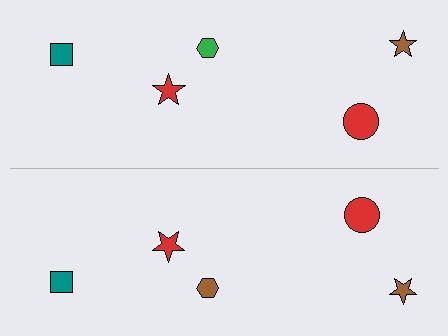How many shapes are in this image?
There are 10 shapes in this image.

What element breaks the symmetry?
The brown hexagon on the bottom side breaks the symmetry — its mirror counterpart is green.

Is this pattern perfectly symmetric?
No, the pattern is not perfectly symmetric. The brown hexagon on the bottom side breaks the symmetry — its mirror counterpart is green.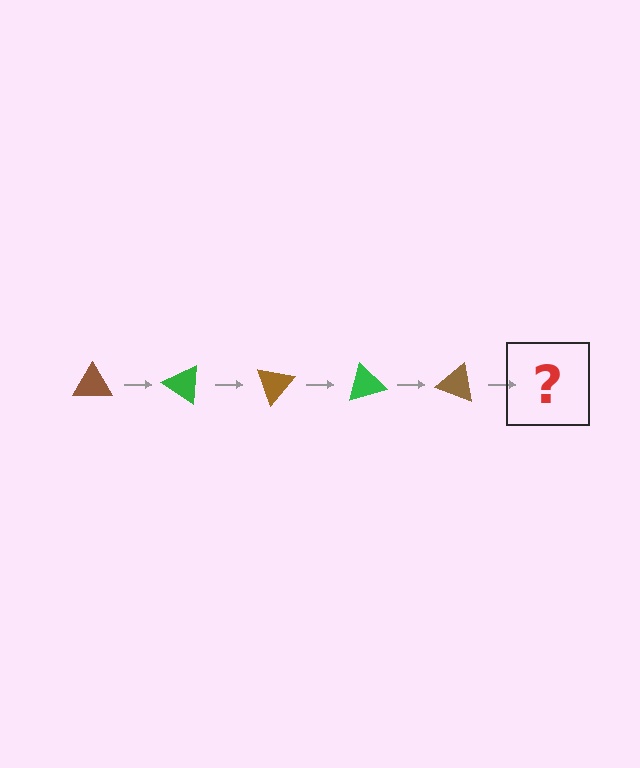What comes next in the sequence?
The next element should be a green triangle, rotated 175 degrees from the start.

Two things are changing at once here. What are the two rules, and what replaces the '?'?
The two rules are that it rotates 35 degrees each step and the color cycles through brown and green. The '?' should be a green triangle, rotated 175 degrees from the start.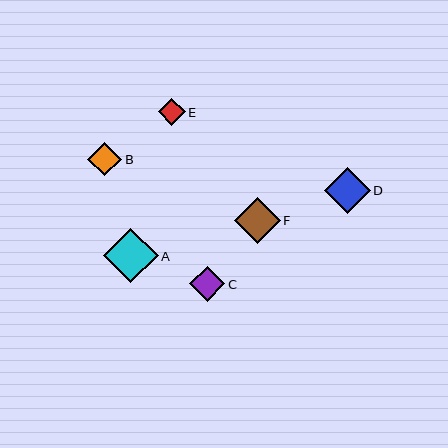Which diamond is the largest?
Diamond A is the largest with a size of approximately 55 pixels.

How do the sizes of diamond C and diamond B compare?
Diamond C and diamond B are approximately the same size.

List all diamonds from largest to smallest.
From largest to smallest: A, F, D, C, B, E.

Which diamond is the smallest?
Diamond E is the smallest with a size of approximately 27 pixels.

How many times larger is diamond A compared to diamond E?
Diamond A is approximately 2.0 times the size of diamond E.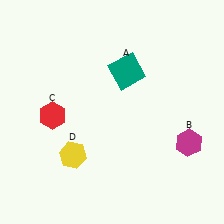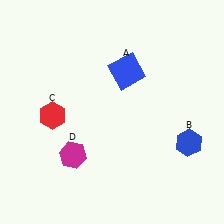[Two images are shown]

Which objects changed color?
A changed from teal to blue. B changed from magenta to blue. D changed from yellow to magenta.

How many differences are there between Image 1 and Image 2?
There are 3 differences between the two images.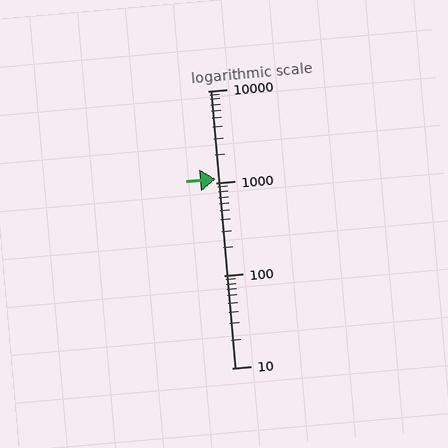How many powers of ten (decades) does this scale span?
The scale spans 3 decades, from 10 to 10000.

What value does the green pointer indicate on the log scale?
The pointer indicates approximately 1100.